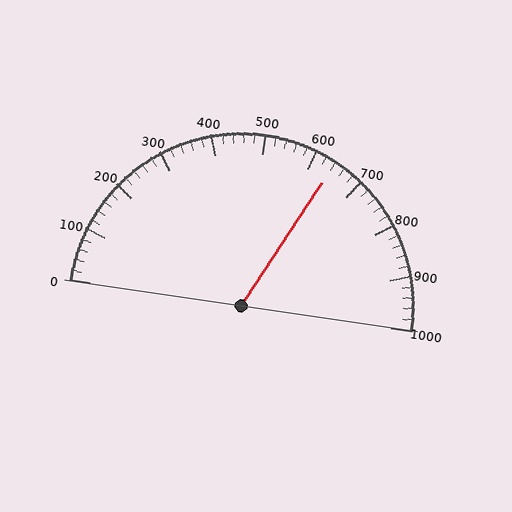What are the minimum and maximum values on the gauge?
The gauge ranges from 0 to 1000.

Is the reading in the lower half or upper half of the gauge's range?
The reading is in the upper half of the range (0 to 1000).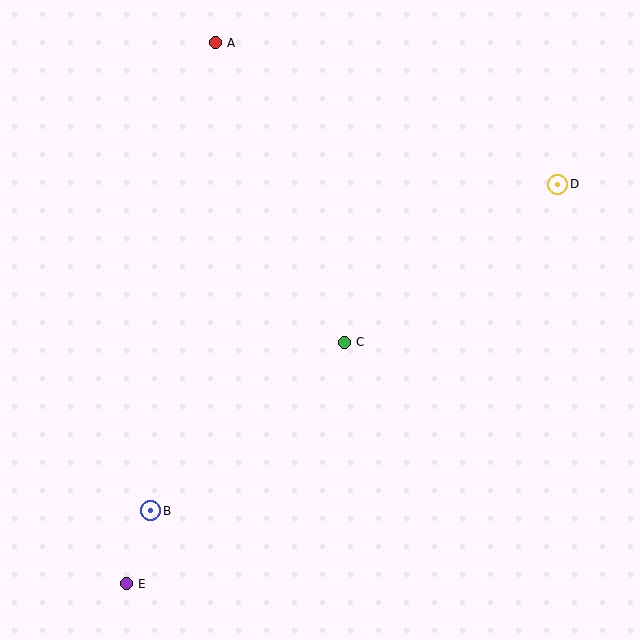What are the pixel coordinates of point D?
Point D is at (558, 184).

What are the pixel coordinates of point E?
Point E is at (126, 584).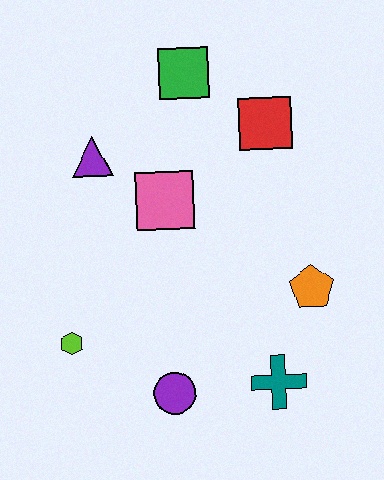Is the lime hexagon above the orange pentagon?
No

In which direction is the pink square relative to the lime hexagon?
The pink square is above the lime hexagon.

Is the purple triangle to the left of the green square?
Yes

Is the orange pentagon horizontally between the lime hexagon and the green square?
No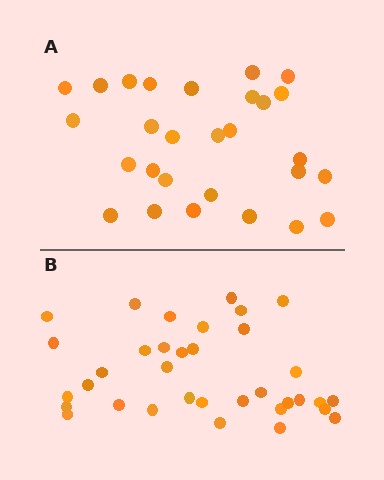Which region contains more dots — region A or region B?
Region B (the bottom region) has more dots.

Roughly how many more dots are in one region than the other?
Region B has roughly 8 or so more dots than region A.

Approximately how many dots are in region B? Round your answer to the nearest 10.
About 40 dots. (The exact count is 35, which rounds to 40.)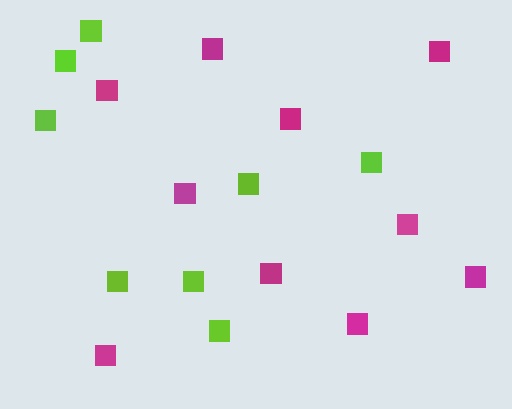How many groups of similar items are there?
There are 2 groups: one group of magenta squares (10) and one group of lime squares (8).